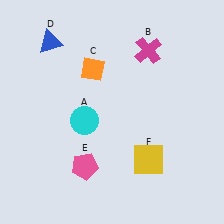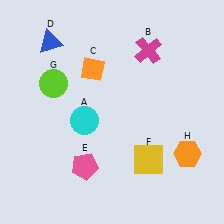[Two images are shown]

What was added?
A lime circle (G), an orange hexagon (H) were added in Image 2.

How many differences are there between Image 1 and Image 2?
There are 2 differences between the two images.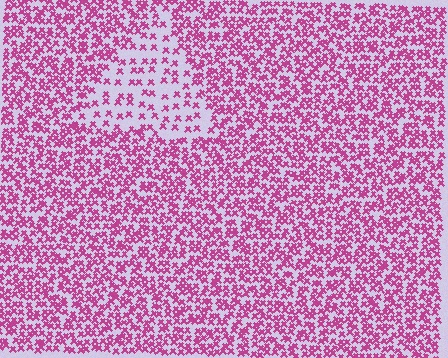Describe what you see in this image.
The image contains small magenta elements arranged at two different densities. A triangle-shaped region is visible where the elements are less densely packed than the surrounding area.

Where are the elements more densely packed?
The elements are more densely packed outside the triangle boundary.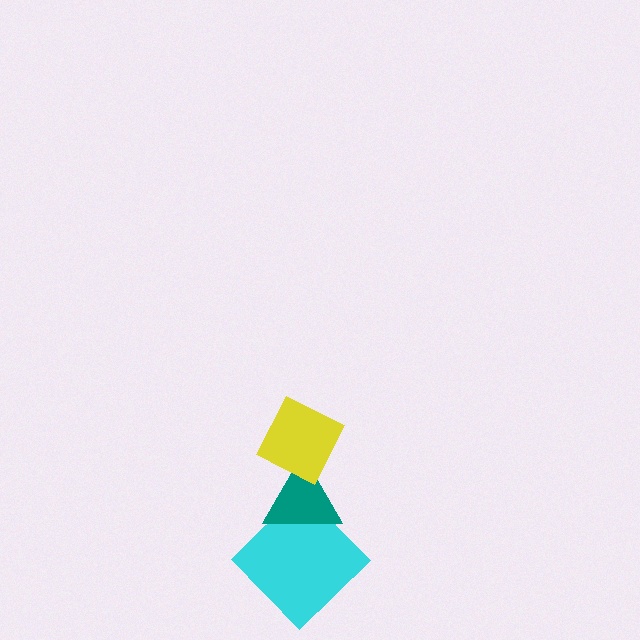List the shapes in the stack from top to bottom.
From top to bottom: the yellow diamond, the teal triangle, the cyan diamond.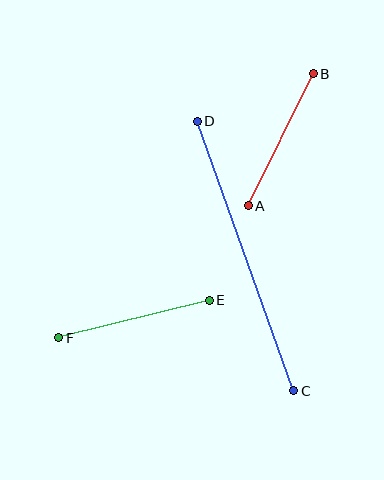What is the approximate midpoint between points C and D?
The midpoint is at approximately (246, 256) pixels.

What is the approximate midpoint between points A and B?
The midpoint is at approximately (281, 140) pixels.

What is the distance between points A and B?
The distance is approximately 147 pixels.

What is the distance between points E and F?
The distance is approximately 155 pixels.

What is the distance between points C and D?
The distance is approximately 287 pixels.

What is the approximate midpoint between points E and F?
The midpoint is at approximately (134, 319) pixels.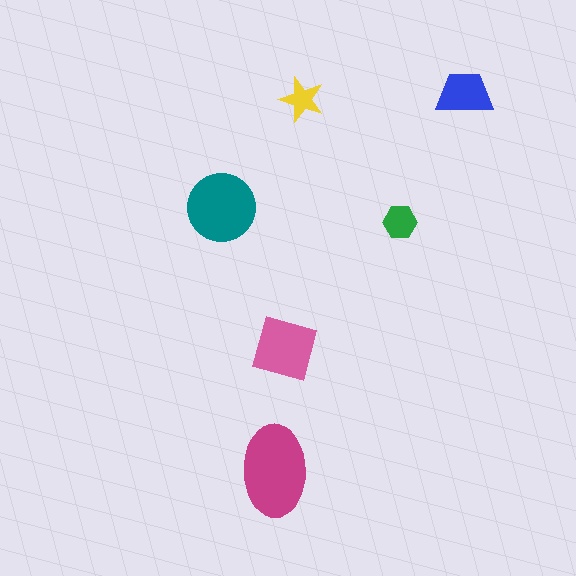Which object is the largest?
The magenta ellipse.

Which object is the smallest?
The yellow star.